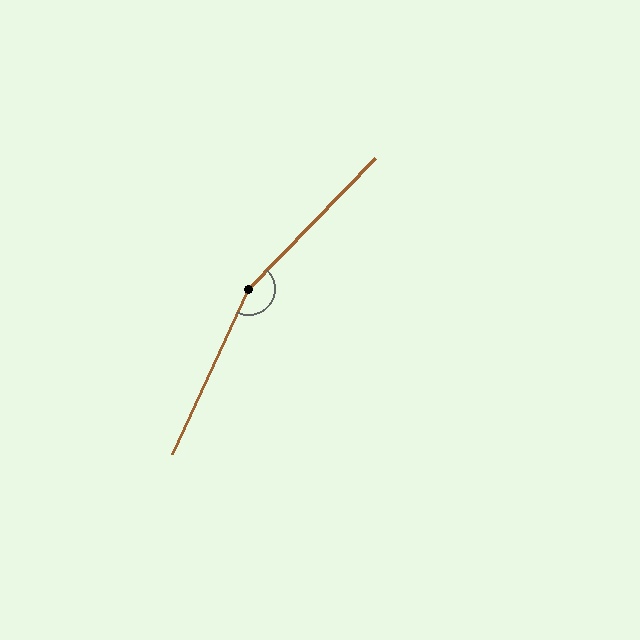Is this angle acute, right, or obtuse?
It is obtuse.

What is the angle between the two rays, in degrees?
Approximately 160 degrees.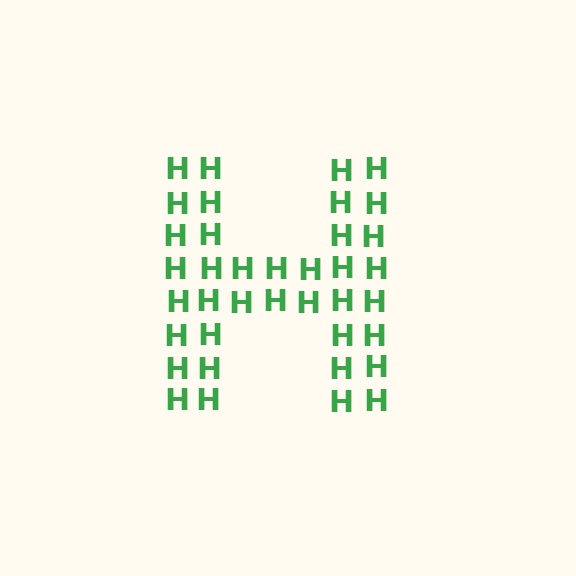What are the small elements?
The small elements are letter H's.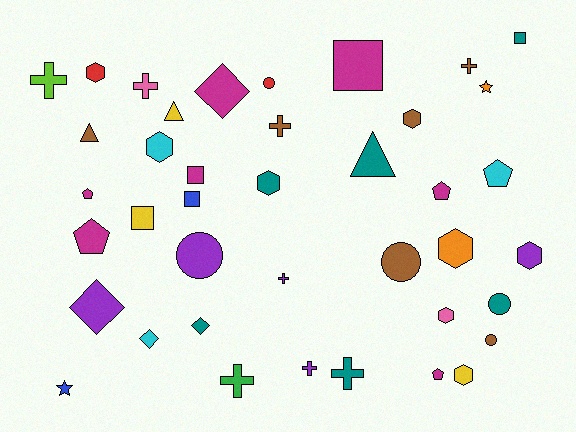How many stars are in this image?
There are 2 stars.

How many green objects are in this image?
There is 1 green object.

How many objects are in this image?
There are 40 objects.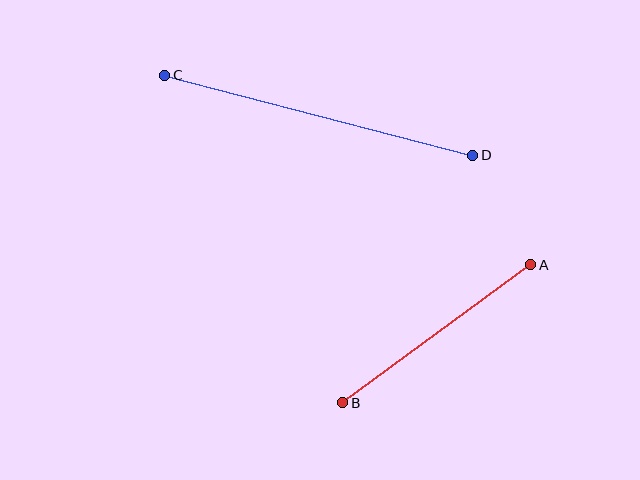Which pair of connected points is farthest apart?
Points C and D are farthest apart.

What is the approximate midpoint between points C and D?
The midpoint is at approximately (319, 115) pixels.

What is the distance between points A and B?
The distance is approximately 233 pixels.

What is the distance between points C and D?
The distance is approximately 318 pixels.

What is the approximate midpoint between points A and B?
The midpoint is at approximately (437, 334) pixels.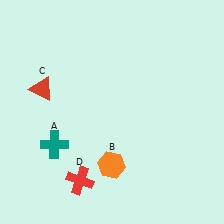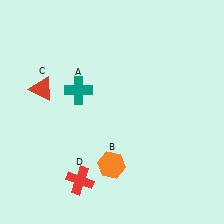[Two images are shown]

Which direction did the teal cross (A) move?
The teal cross (A) moved up.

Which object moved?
The teal cross (A) moved up.